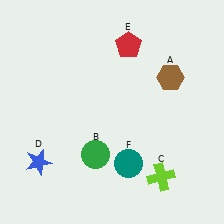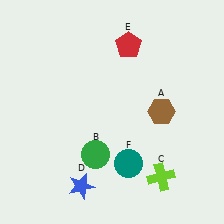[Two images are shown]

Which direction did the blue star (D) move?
The blue star (D) moved right.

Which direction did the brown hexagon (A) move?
The brown hexagon (A) moved down.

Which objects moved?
The objects that moved are: the brown hexagon (A), the blue star (D).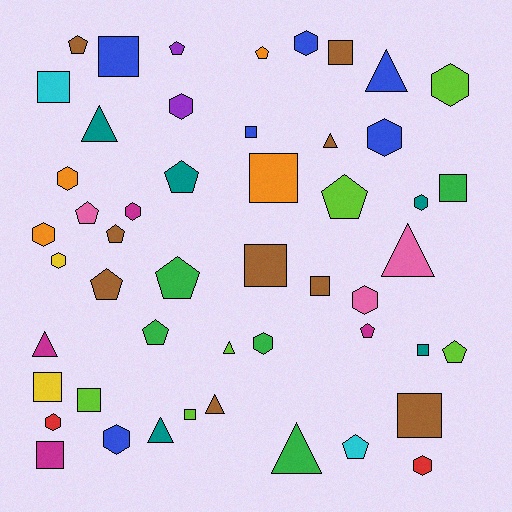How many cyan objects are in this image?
There are 2 cyan objects.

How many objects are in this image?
There are 50 objects.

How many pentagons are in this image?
There are 13 pentagons.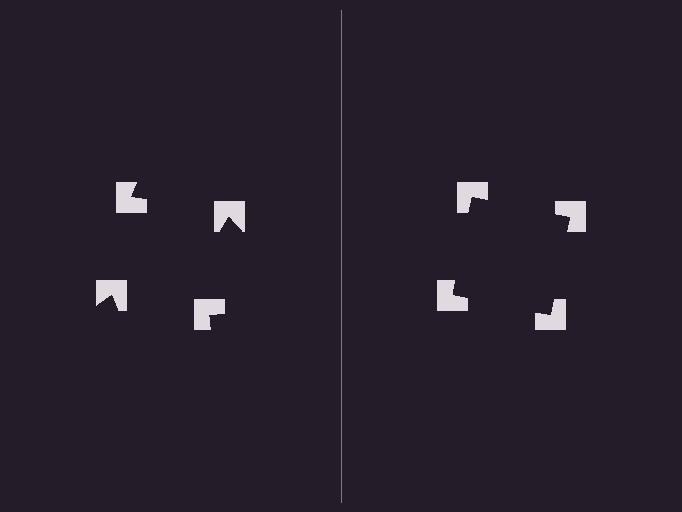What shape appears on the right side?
An illusory square.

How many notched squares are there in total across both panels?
8 — 4 on each side.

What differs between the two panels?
The notched squares are positioned identically on both sides; only the wedge orientations differ. On the right they align to a square; on the left they are misaligned.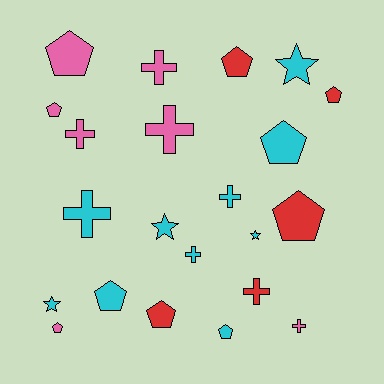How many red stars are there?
There are no red stars.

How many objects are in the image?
There are 22 objects.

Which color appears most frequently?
Cyan, with 10 objects.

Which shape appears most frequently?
Pentagon, with 10 objects.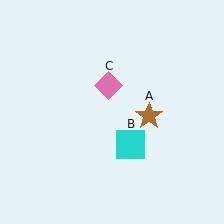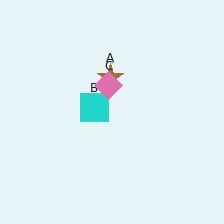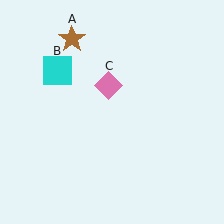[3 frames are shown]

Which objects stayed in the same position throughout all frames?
Pink diamond (object C) remained stationary.